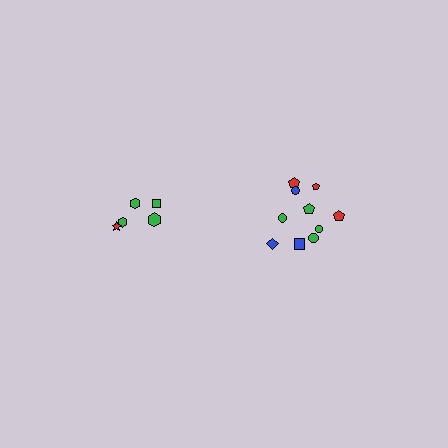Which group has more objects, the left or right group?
The right group.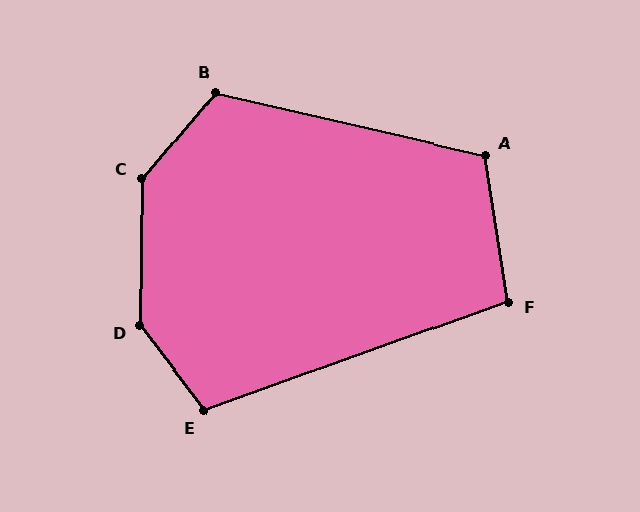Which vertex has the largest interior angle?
D, at approximately 142 degrees.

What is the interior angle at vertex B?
Approximately 117 degrees (obtuse).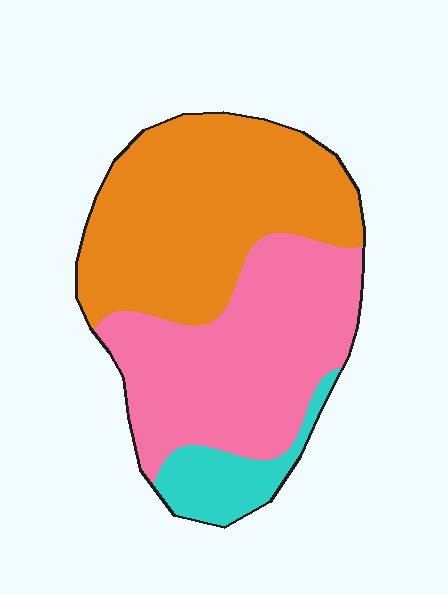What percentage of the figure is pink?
Pink covers roughly 45% of the figure.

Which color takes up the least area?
Cyan, at roughly 10%.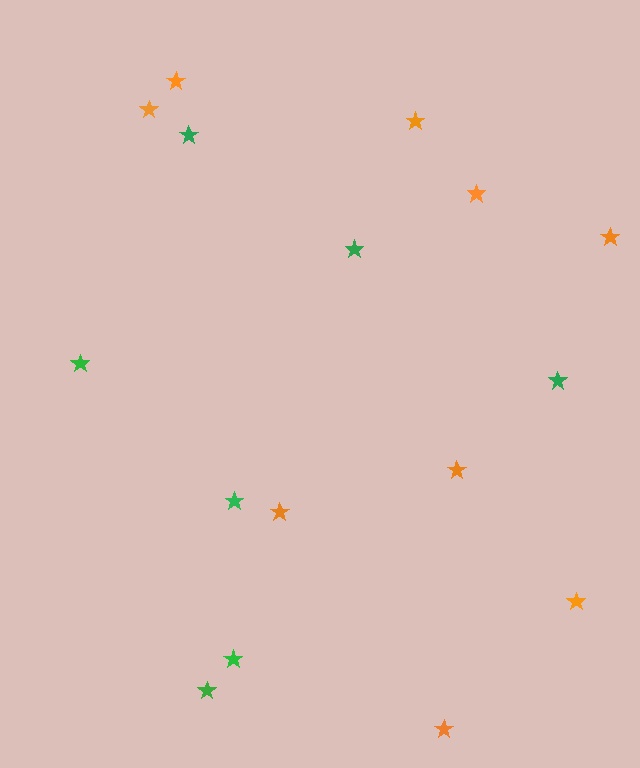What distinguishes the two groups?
There are 2 groups: one group of orange stars (9) and one group of green stars (7).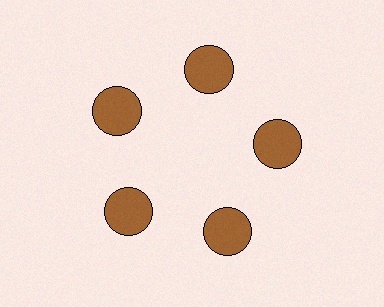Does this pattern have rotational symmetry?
Yes, this pattern has 5-fold rotational symmetry. It looks the same after rotating 72 degrees around the center.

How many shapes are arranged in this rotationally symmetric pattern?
There are 5 shapes, arranged in 5 groups of 1.